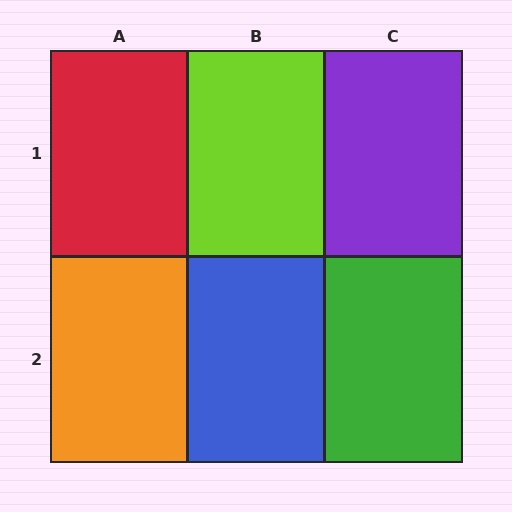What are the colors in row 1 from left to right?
Red, lime, purple.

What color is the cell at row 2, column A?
Orange.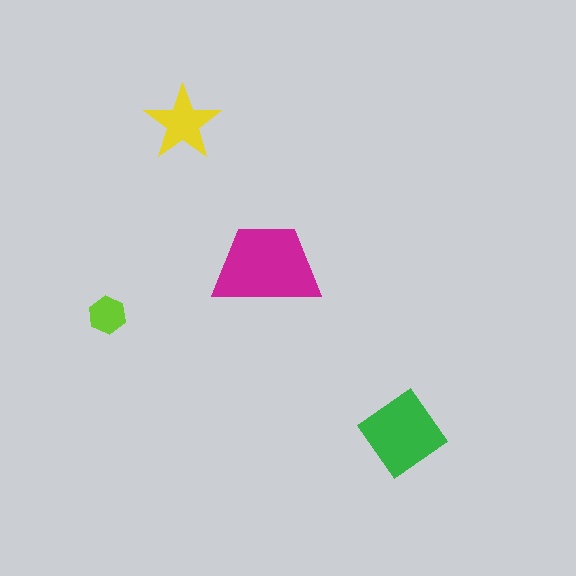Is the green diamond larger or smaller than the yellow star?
Larger.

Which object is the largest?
The magenta trapezoid.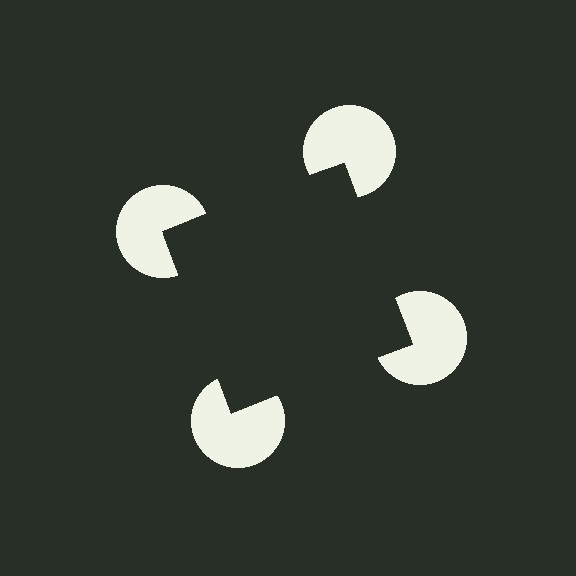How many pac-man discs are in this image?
There are 4 — one at each vertex of the illusory square.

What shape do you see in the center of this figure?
An illusory square — its edges are inferred from the aligned wedge cuts in the pac-man discs, not physically drawn.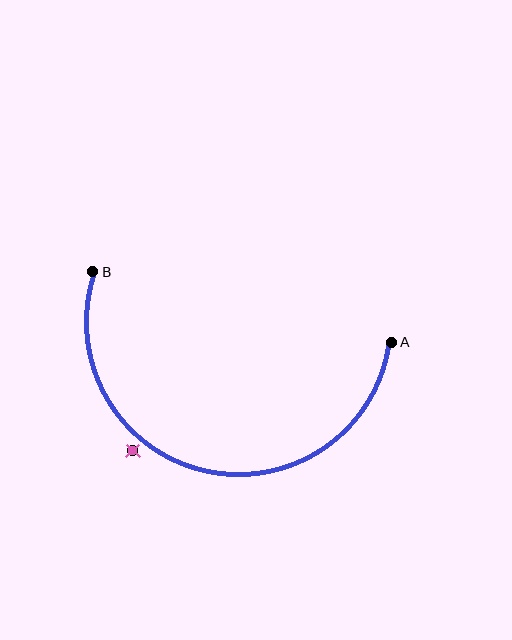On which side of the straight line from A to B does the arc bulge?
The arc bulges below the straight line connecting A and B.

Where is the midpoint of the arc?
The arc midpoint is the point on the curve farthest from the straight line joining A and B. It sits below that line.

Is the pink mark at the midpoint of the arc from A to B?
No — the pink mark does not lie on the arc at all. It sits slightly outside the curve.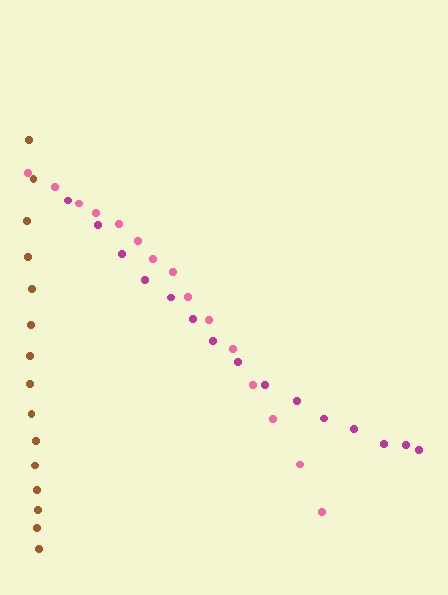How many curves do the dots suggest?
There are 3 distinct paths.